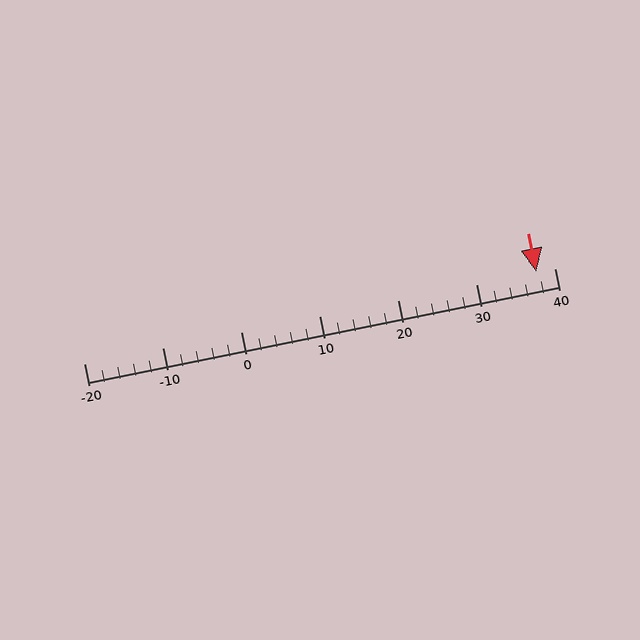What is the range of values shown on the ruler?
The ruler shows values from -20 to 40.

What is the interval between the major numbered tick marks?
The major tick marks are spaced 10 units apart.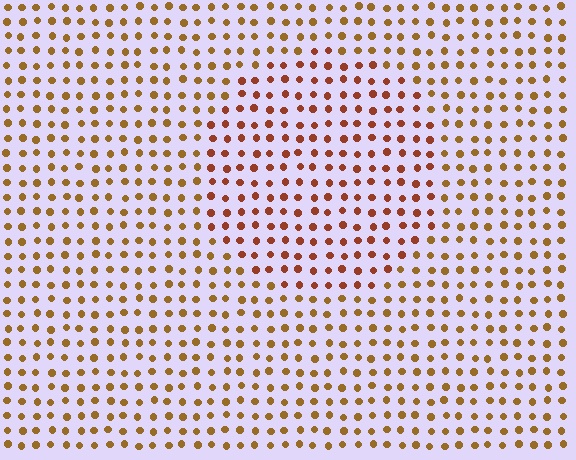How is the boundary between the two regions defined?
The boundary is defined purely by a slight shift in hue (about 25 degrees). Spacing, size, and orientation are identical on both sides.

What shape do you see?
I see a circle.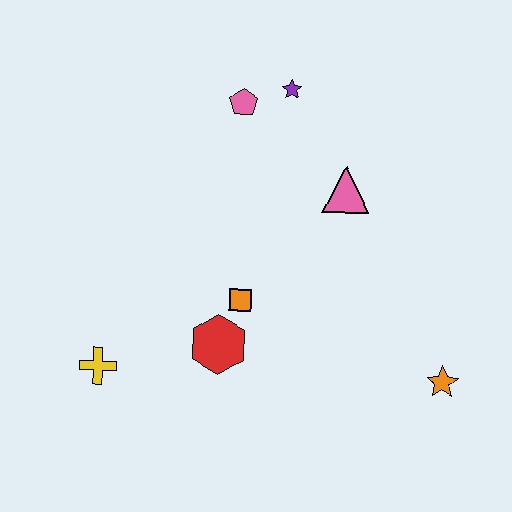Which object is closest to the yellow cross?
The red hexagon is closest to the yellow cross.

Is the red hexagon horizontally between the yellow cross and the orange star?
Yes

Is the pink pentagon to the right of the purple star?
No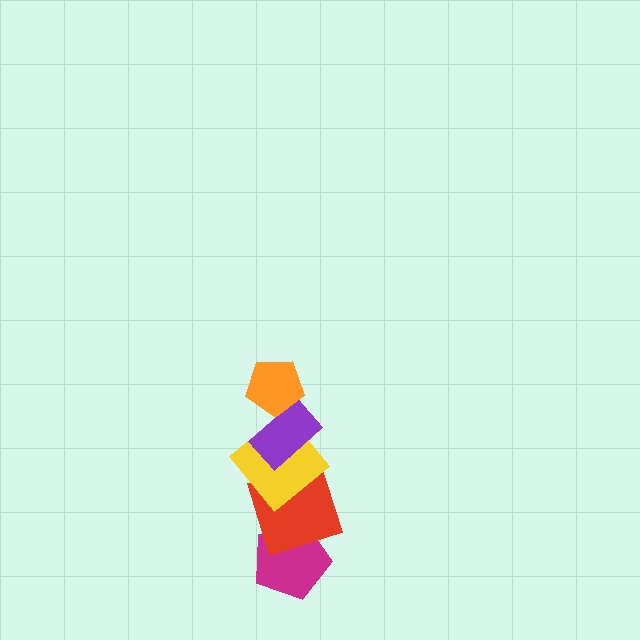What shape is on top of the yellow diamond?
The purple rectangle is on top of the yellow diamond.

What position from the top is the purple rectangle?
The purple rectangle is 2nd from the top.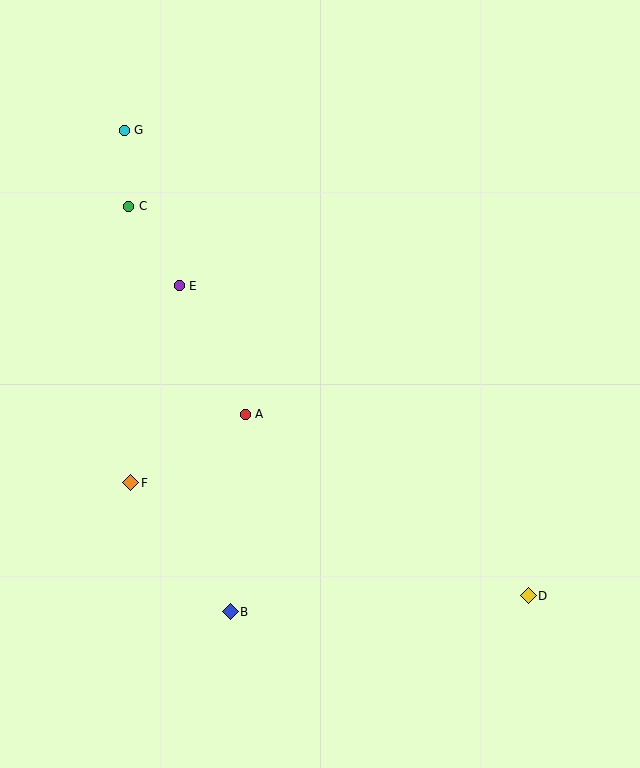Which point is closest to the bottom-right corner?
Point D is closest to the bottom-right corner.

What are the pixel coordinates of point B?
Point B is at (230, 612).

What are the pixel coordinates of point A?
Point A is at (245, 414).